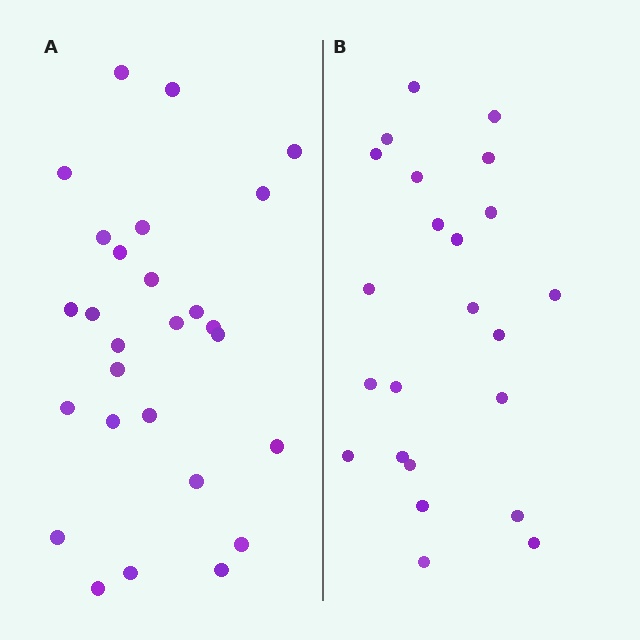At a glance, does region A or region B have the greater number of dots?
Region A (the left region) has more dots.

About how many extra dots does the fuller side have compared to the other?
Region A has about 4 more dots than region B.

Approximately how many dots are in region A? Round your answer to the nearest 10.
About 30 dots. (The exact count is 27, which rounds to 30.)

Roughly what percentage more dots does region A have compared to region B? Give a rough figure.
About 15% more.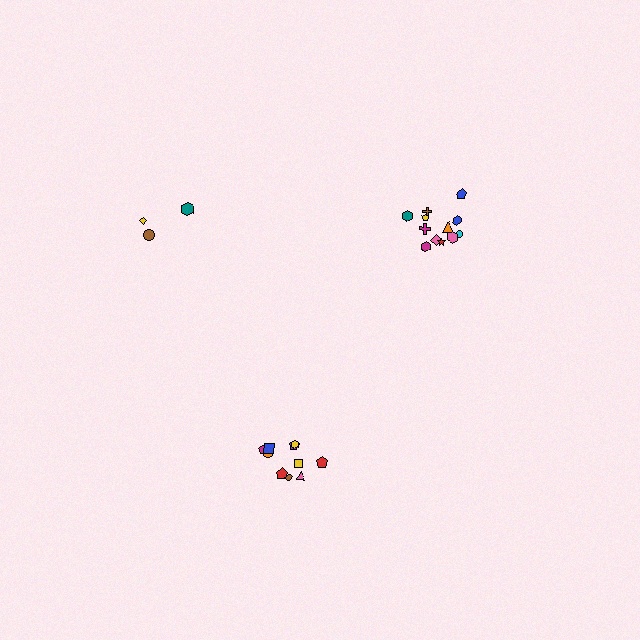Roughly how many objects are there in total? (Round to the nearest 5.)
Roughly 25 objects in total.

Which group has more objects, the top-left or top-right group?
The top-right group.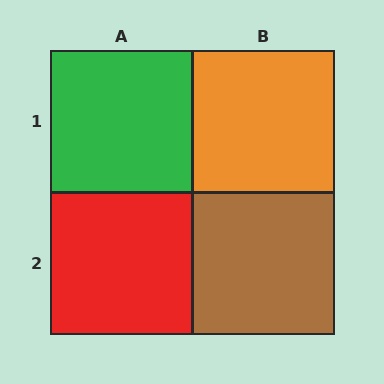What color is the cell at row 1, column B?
Orange.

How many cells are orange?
1 cell is orange.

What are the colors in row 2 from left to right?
Red, brown.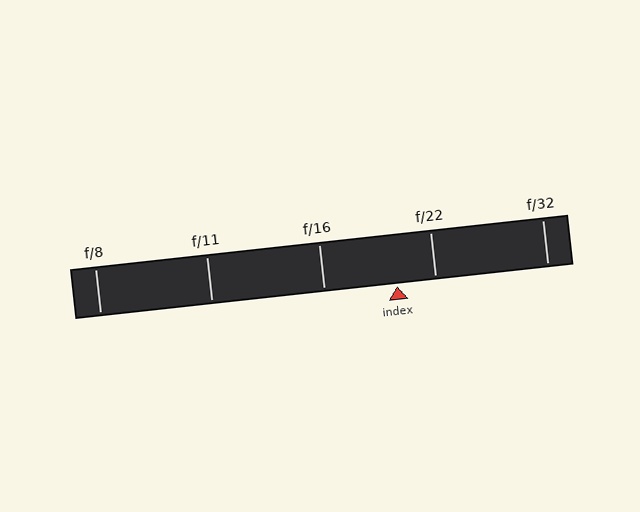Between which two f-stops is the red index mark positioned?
The index mark is between f/16 and f/22.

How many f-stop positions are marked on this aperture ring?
There are 5 f-stop positions marked.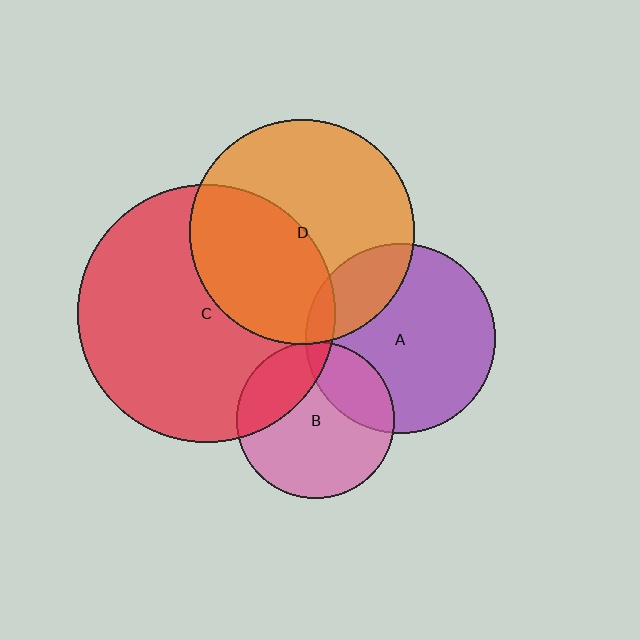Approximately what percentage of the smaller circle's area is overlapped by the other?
Approximately 45%.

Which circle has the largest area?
Circle C (red).